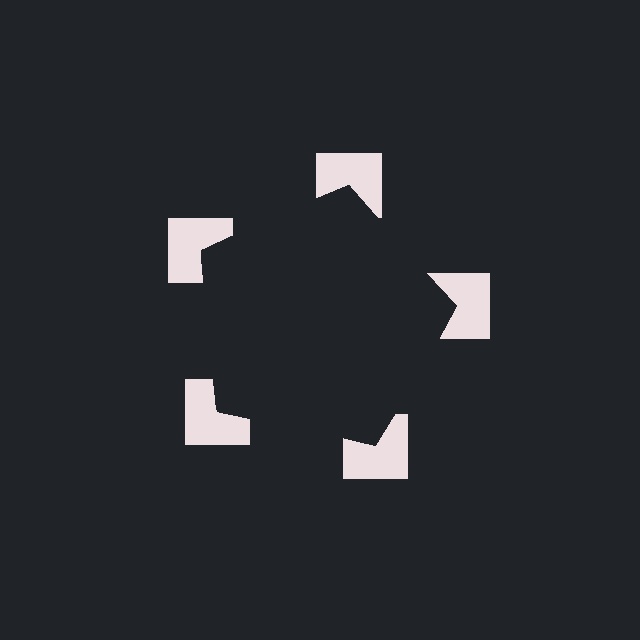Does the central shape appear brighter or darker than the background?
It typically appears slightly darker than the background, even though no actual brightness change is drawn.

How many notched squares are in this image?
There are 5 — one at each vertex of the illusory pentagon.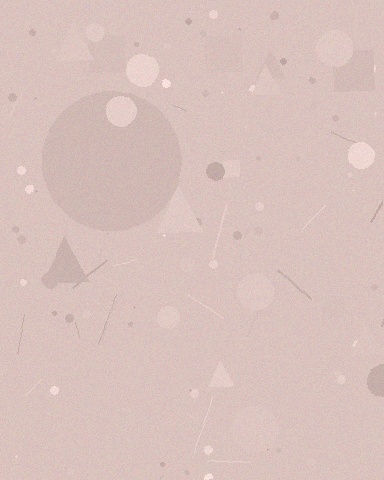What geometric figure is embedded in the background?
A circle is embedded in the background.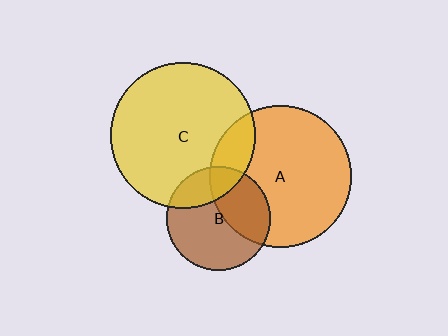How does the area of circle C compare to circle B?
Approximately 2.0 times.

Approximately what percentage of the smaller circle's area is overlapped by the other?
Approximately 15%.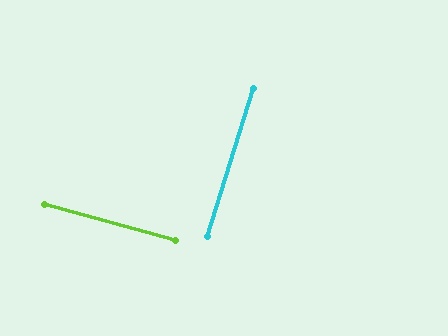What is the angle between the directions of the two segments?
Approximately 88 degrees.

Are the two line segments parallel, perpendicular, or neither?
Perpendicular — they meet at approximately 88°.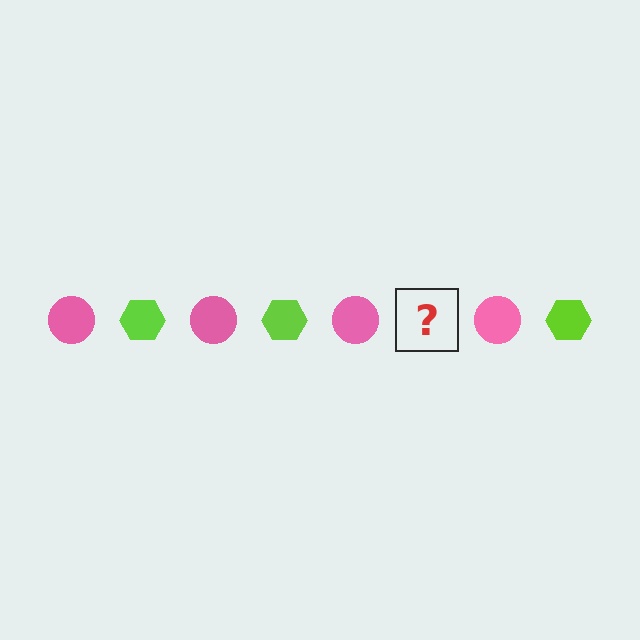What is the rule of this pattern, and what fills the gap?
The rule is that the pattern alternates between pink circle and lime hexagon. The gap should be filled with a lime hexagon.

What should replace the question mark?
The question mark should be replaced with a lime hexagon.